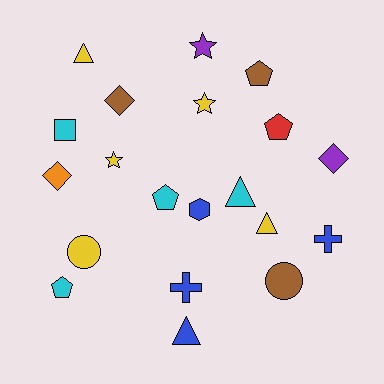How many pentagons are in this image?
There are 4 pentagons.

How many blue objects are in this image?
There are 4 blue objects.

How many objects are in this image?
There are 20 objects.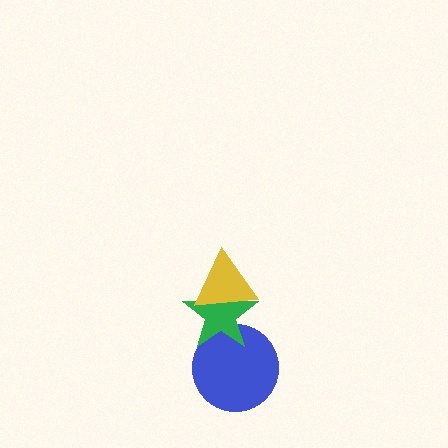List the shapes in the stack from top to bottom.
From top to bottom: the yellow triangle, the green star, the blue circle.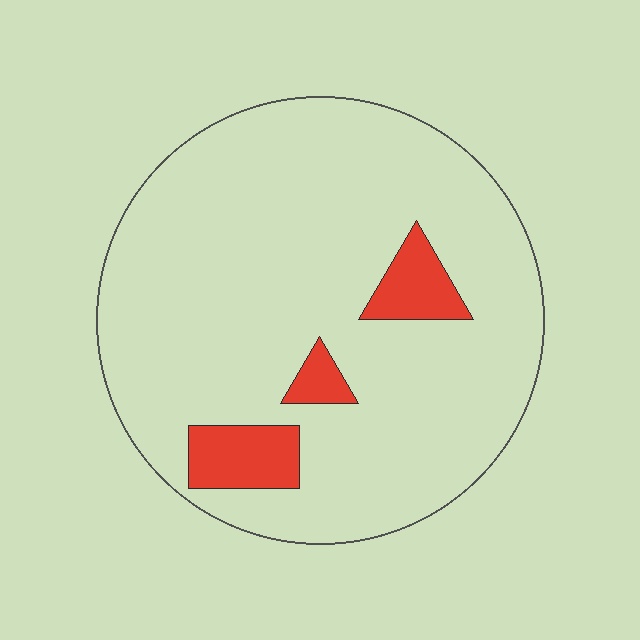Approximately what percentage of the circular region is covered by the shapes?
Approximately 10%.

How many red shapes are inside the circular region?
3.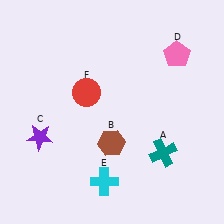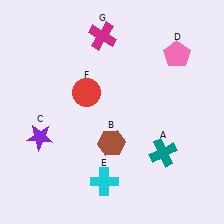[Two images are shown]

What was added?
A magenta cross (G) was added in Image 2.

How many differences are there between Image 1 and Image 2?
There is 1 difference between the two images.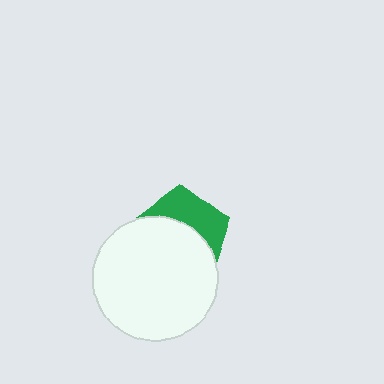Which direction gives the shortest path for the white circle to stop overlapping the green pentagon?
Moving down gives the shortest separation.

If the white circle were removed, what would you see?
You would see the complete green pentagon.